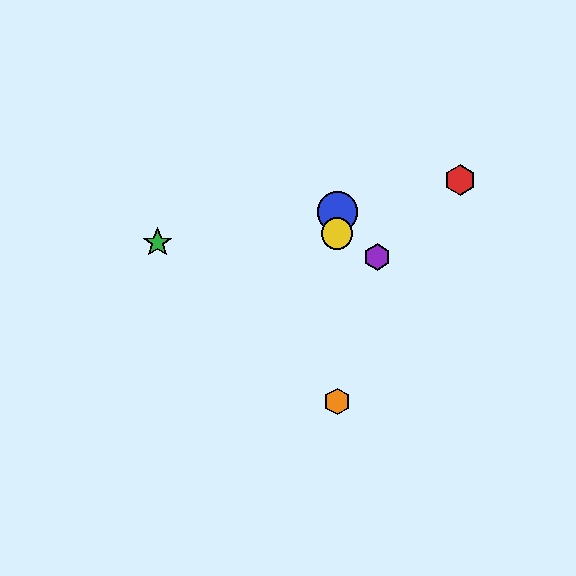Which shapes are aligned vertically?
The blue circle, the yellow circle, the orange hexagon are aligned vertically.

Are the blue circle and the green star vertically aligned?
No, the blue circle is at x≈337 and the green star is at x≈157.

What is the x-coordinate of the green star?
The green star is at x≈157.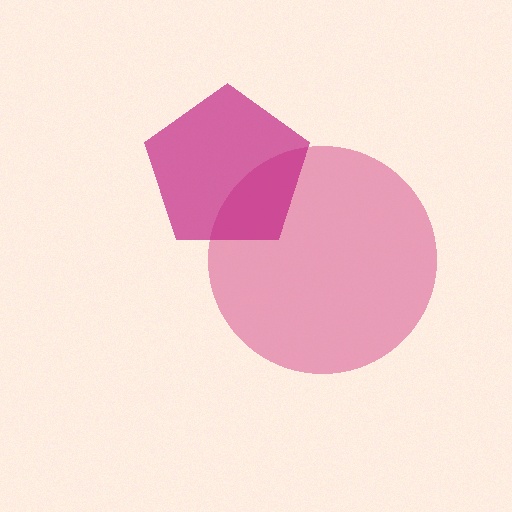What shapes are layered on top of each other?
The layered shapes are: a pink circle, a magenta pentagon.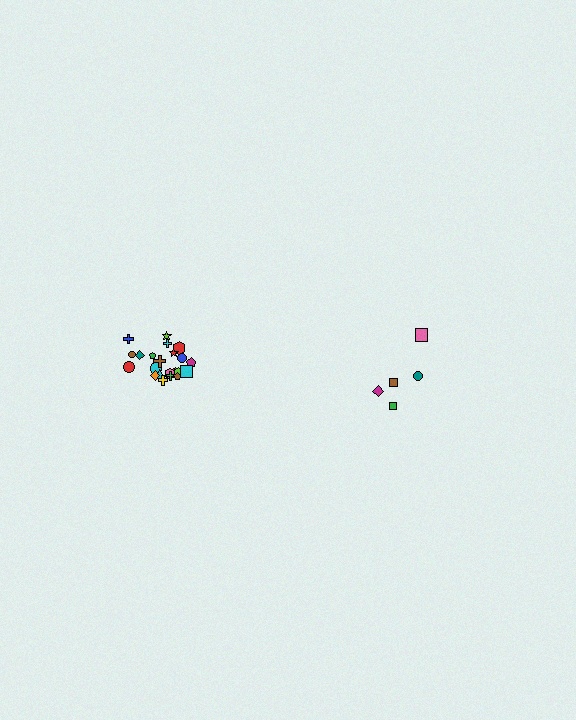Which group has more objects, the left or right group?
The left group.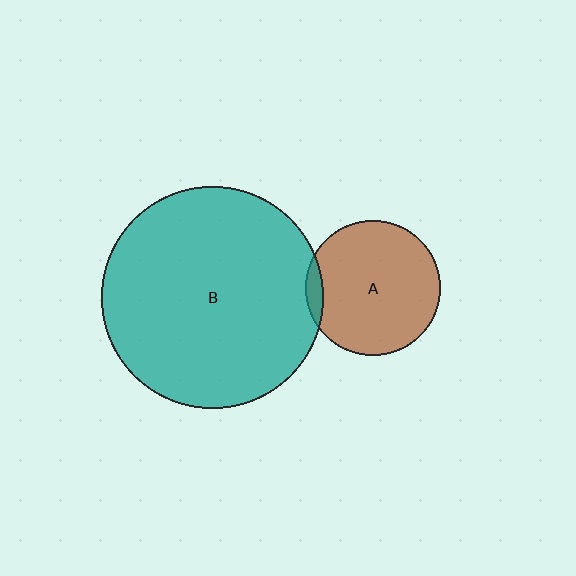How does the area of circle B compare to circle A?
Approximately 2.7 times.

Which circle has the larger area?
Circle B (teal).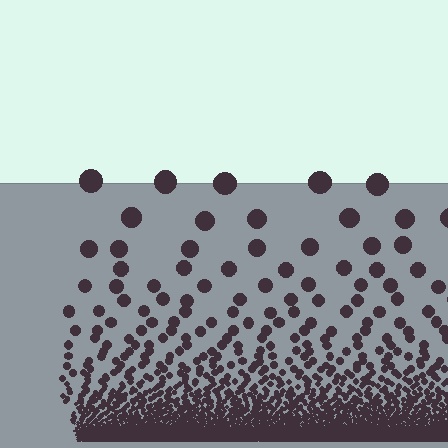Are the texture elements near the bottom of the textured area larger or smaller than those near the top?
Smaller. The gradient is inverted — elements near the bottom are smaller and denser.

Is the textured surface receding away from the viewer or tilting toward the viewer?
The surface appears to tilt toward the viewer. Texture elements get larger and sparser toward the top.